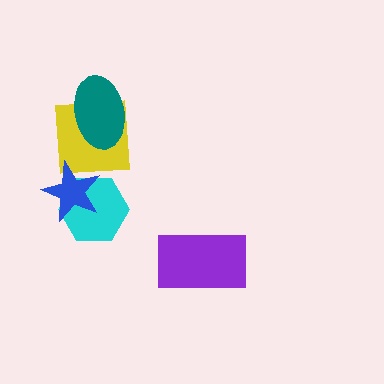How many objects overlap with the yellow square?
2 objects overlap with the yellow square.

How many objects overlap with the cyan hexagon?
1 object overlaps with the cyan hexagon.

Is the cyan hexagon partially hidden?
Yes, it is partially covered by another shape.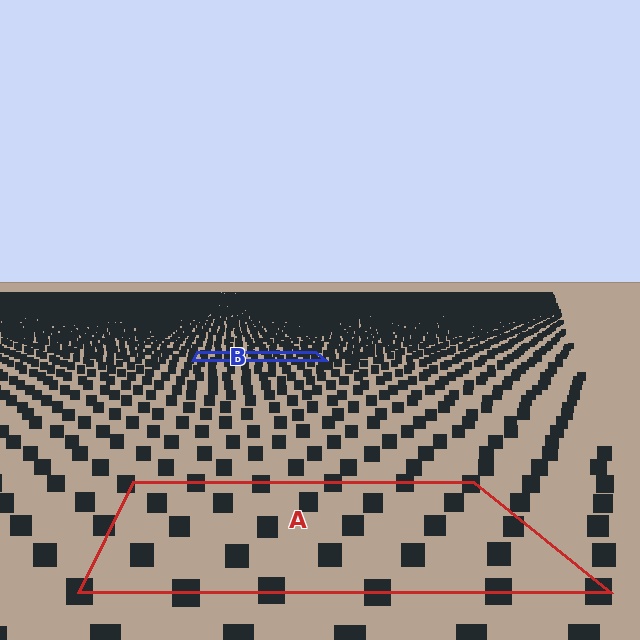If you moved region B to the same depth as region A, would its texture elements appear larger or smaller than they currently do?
They would appear larger. At a closer depth, the same texture elements are projected at a bigger on-screen size.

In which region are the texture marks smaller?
The texture marks are smaller in region B, because it is farther away.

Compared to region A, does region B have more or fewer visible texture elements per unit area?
Region B has more texture elements per unit area — they are packed more densely because it is farther away.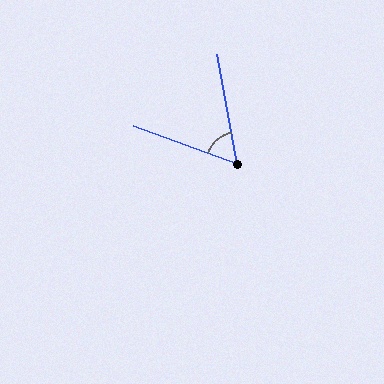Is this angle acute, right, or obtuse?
It is acute.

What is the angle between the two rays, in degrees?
Approximately 60 degrees.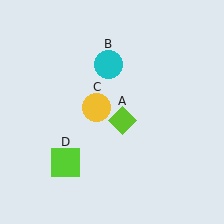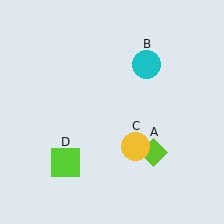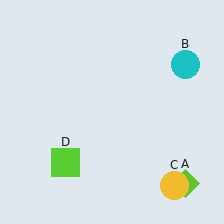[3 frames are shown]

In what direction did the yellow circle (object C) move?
The yellow circle (object C) moved down and to the right.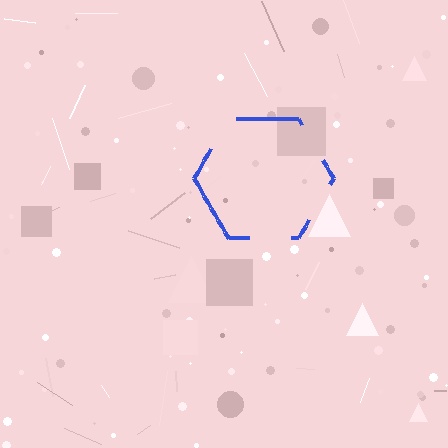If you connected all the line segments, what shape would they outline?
They would outline a hexagon.